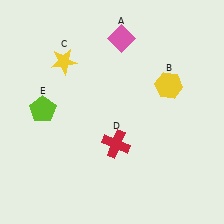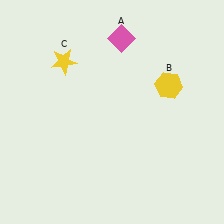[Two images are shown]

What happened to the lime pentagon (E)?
The lime pentagon (E) was removed in Image 2. It was in the top-left area of Image 1.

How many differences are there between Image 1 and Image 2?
There are 2 differences between the two images.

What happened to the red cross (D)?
The red cross (D) was removed in Image 2. It was in the bottom-right area of Image 1.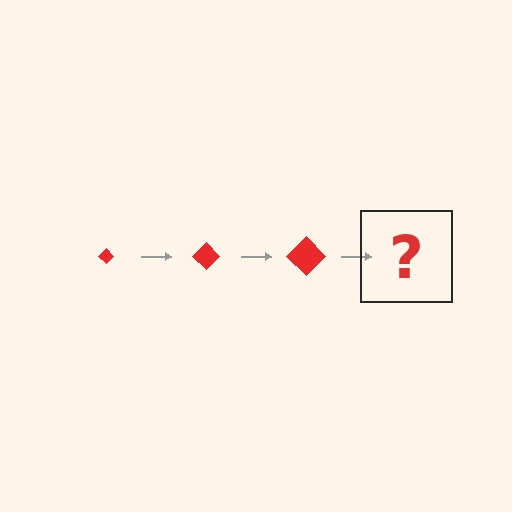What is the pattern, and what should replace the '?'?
The pattern is that the diamond gets progressively larger each step. The '?' should be a red diamond, larger than the previous one.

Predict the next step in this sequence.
The next step is a red diamond, larger than the previous one.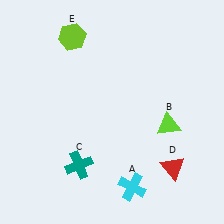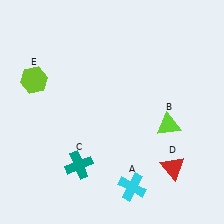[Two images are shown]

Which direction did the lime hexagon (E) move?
The lime hexagon (E) moved down.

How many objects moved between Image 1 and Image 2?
1 object moved between the two images.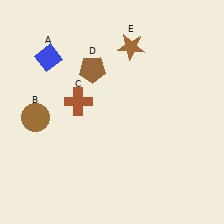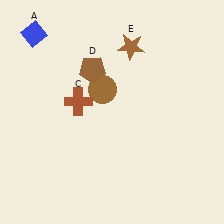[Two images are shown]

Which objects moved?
The objects that moved are: the blue diamond (A), the brown circle (B).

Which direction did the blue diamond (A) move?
The blue diamond (A) moved up.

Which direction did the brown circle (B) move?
The brown circle (B) moved right.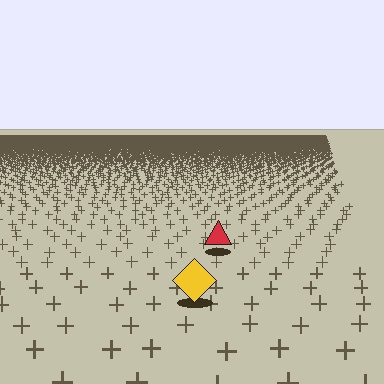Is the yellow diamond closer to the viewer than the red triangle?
Yes. The yellow diamond is closer — you can tell from the texture gradient: the ground texture is coarser near it.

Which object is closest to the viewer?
The yellow diamond is closest. The texture marks near it are larger and more spread out.